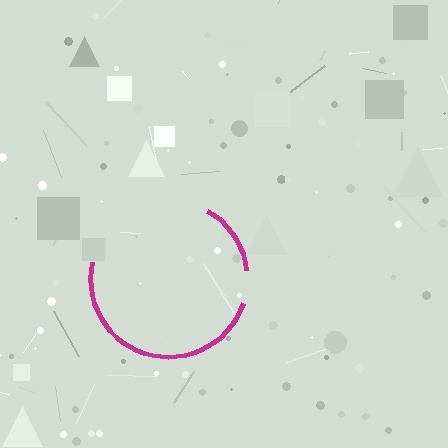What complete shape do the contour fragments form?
The contour fragments form a circle.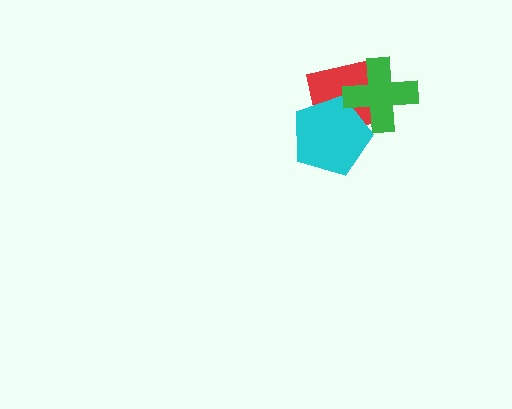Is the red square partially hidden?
Yes, it is partially covered by another shape.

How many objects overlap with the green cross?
2 objects overlap with the green cross.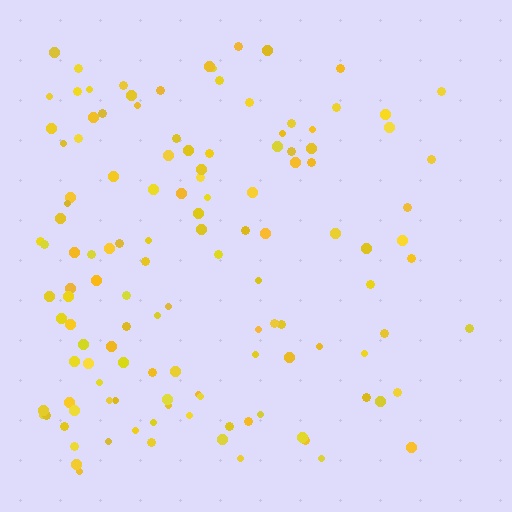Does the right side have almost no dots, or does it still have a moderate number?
Still a moderate number, just noticeably fewer than the left.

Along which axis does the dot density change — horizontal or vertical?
Horizontal.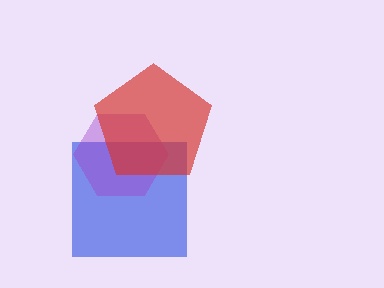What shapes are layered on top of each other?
The layered shapes are: a blue square, a purple hexagon, a red pentagon.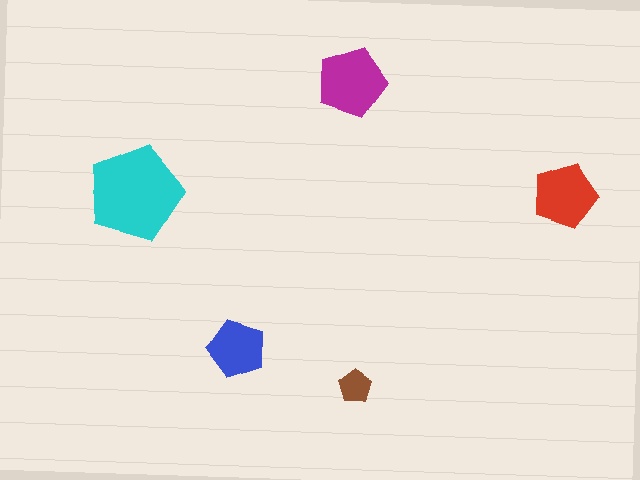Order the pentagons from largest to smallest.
the cyan one, the magenta one, the red one, the blue one, the brown one.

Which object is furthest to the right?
The red pentagon is rightmost.